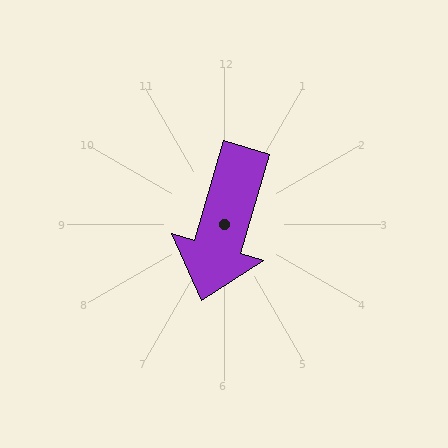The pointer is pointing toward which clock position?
Roughly 7 o'clock.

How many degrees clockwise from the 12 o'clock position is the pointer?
Approximately 196 degrees.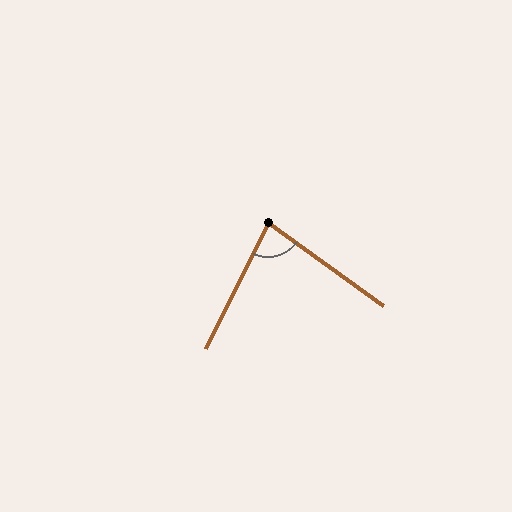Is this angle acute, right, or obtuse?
It is acute.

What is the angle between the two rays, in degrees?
Approximately 80 degrees.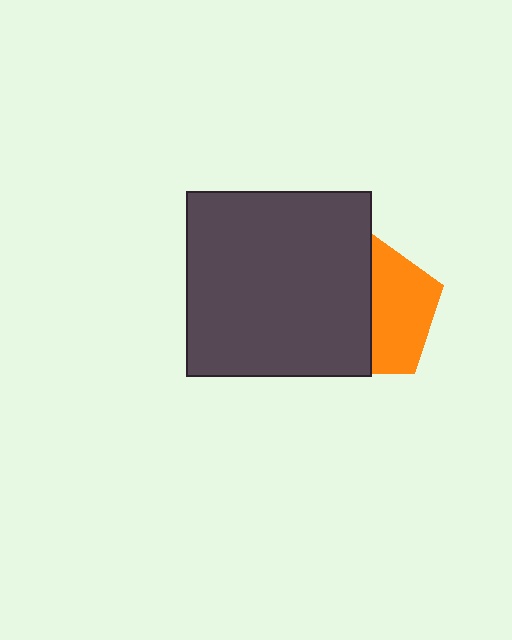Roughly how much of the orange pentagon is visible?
About half of it is visible (roughly 47%).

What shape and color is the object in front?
The object in front is a dark gray square.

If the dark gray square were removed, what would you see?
You would see the complete orange pentagon.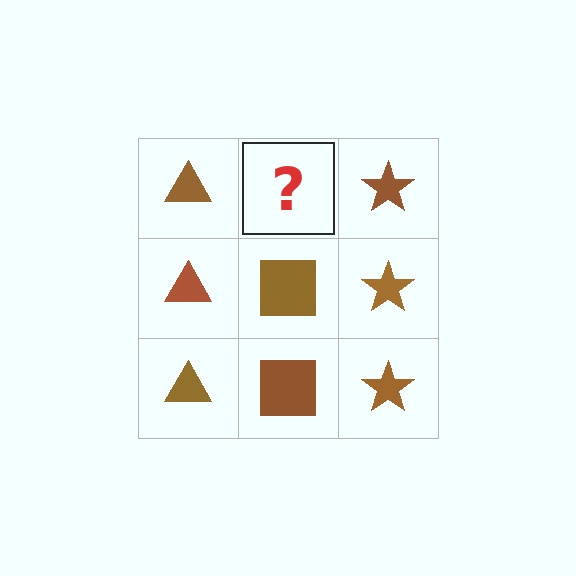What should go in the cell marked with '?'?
The missing cell should contain a brown square.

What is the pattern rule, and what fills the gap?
The rule is that each column has a consistent shape. The gap should be filled with a brown square.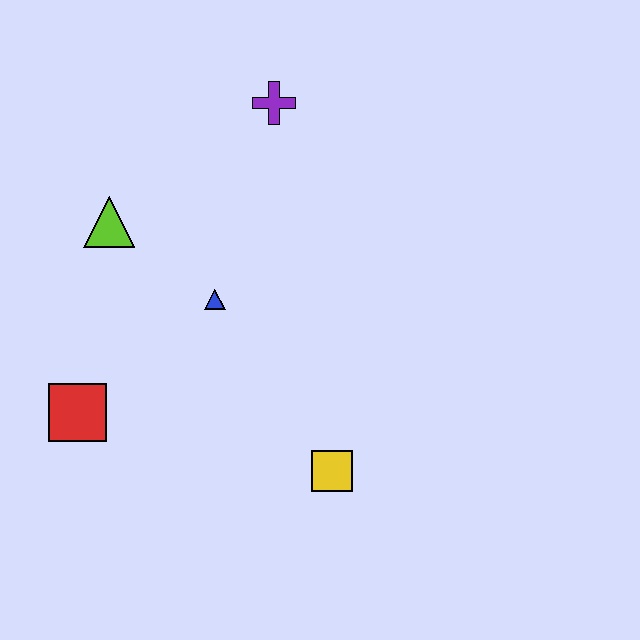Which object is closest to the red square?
The blue triangle is closest to the red square.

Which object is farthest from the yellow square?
The purple cross is farthest from the yellow square.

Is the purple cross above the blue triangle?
Yes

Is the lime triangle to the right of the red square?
Yes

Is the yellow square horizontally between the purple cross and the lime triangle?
No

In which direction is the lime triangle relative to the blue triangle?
The lime triangle is to the left of the blue triangle.